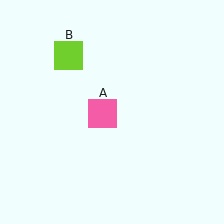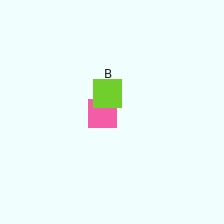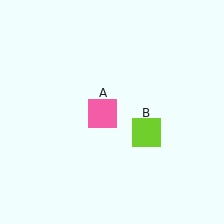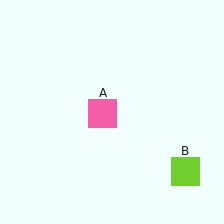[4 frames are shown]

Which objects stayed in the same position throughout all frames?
Pink square (object A) remained stationary.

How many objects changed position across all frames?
1 object changed position: lime square (object B).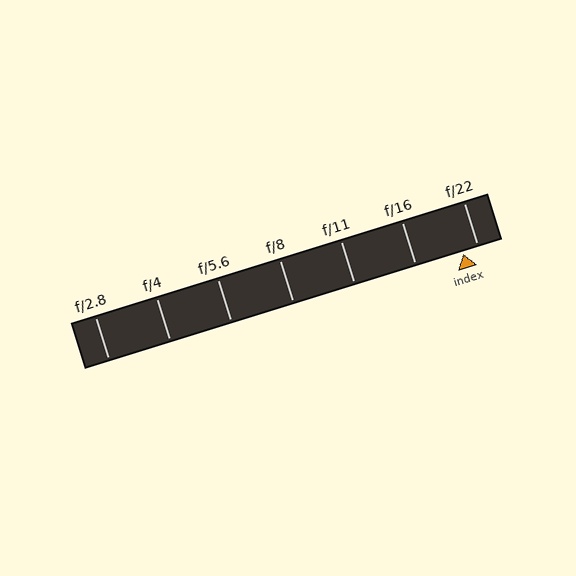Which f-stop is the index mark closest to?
The index mark is closest to f/22.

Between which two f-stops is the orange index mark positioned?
The index mark is between f/16 and f/22.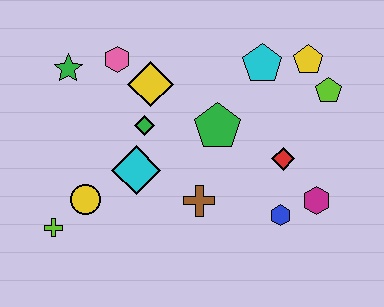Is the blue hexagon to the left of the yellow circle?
No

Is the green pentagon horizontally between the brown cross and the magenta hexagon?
Yes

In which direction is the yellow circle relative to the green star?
The yellow circle is below the green star.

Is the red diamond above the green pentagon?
No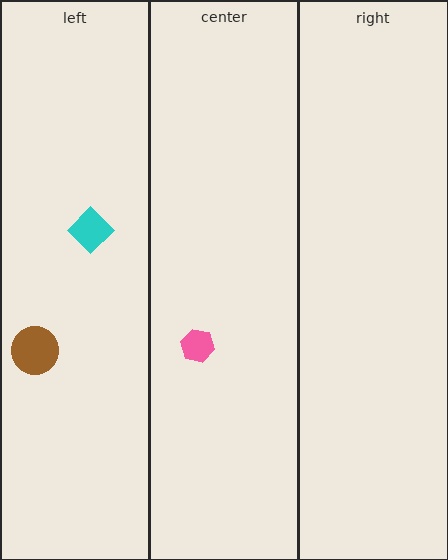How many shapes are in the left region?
2.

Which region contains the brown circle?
The left region.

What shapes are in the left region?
The brown circle, the cyan diamond.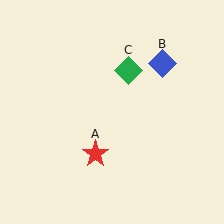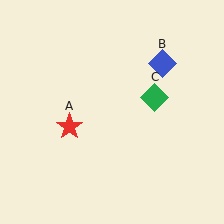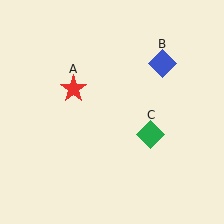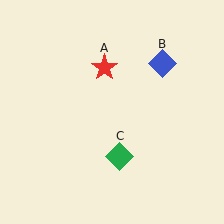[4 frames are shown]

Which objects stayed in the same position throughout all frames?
Blue diamond (object B) remained stationary.